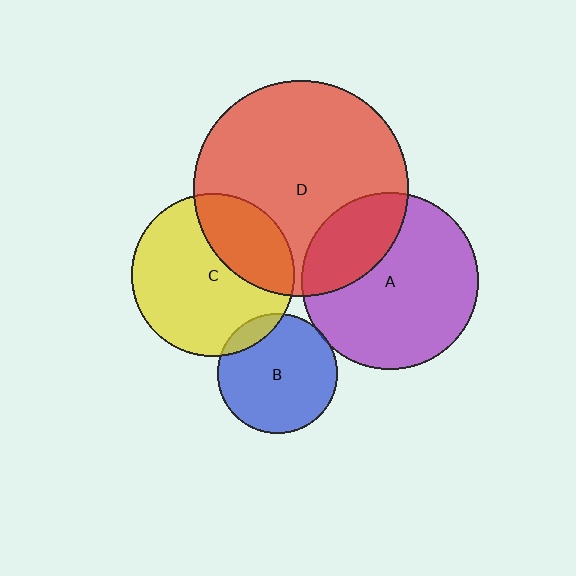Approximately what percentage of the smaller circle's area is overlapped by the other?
Approximately 10%.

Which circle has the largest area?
Circle D (red).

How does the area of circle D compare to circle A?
Approximately 1.5 times.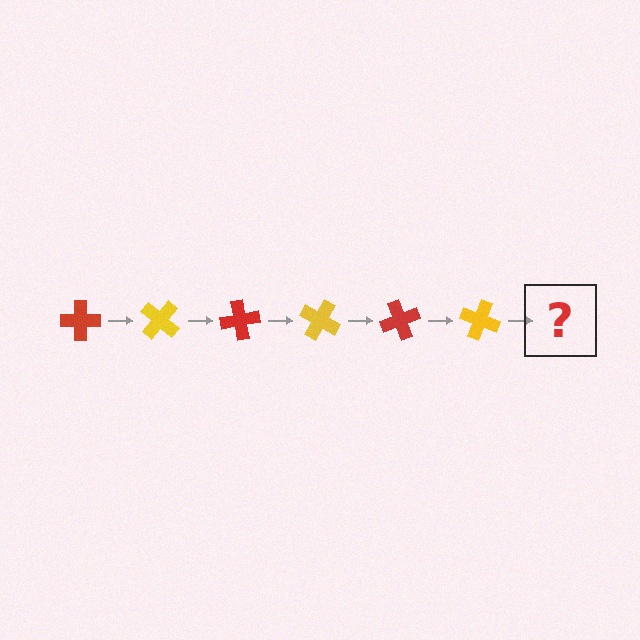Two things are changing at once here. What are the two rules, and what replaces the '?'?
The two rules are that it rotates 40 degrees each step and the color cycles through red and yellow. The '?' should be a red cross, rotated 240 degrees from the start.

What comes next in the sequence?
The next element should be a red cross, rotated 240 degrees from the start.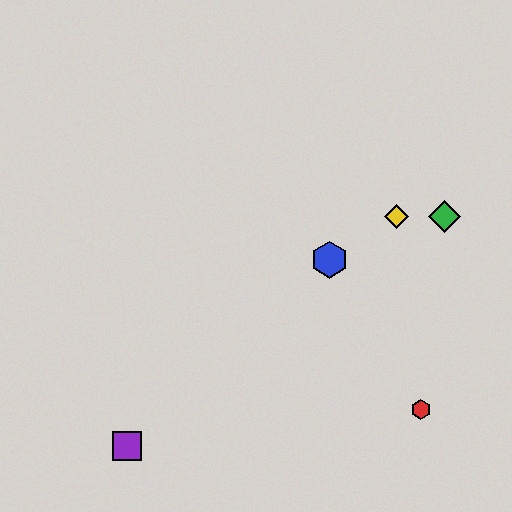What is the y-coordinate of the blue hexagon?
The blue hexagon is at y≈260.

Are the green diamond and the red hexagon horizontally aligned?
No, the green diamond is at y≈216 and the red hexagon is at y≈410.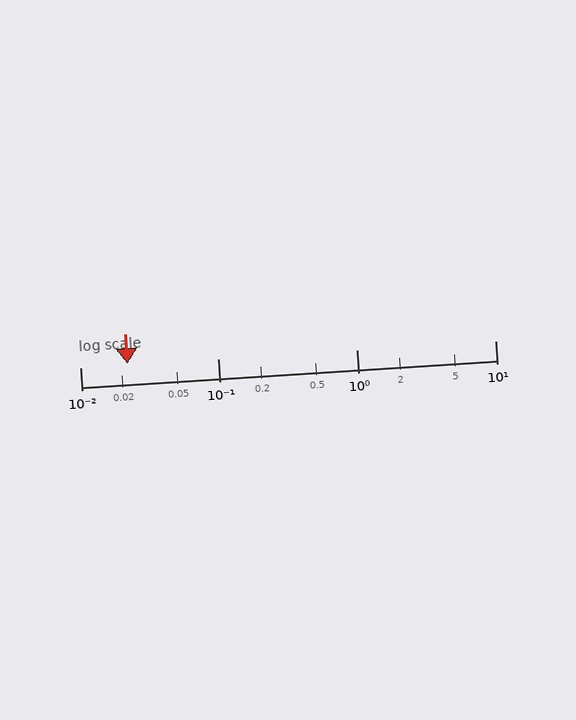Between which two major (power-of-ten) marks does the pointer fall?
The pointer is between 0.01 and 0.1.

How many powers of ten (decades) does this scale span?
The scale spans 3 decades, from 0.01 to 10.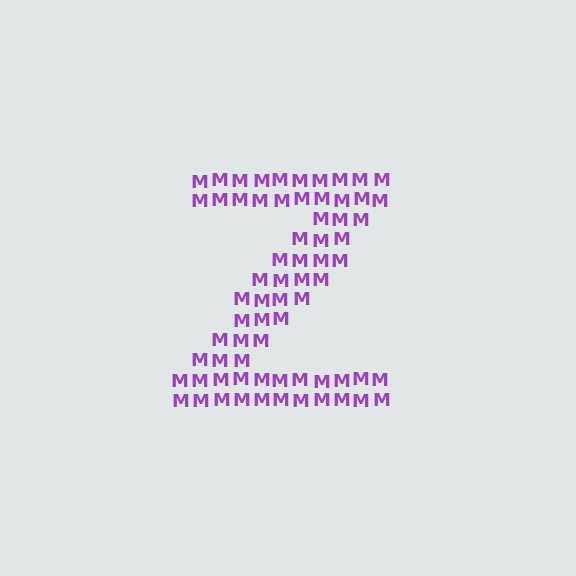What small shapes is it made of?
It is made of small letter M's.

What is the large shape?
The large shape is the letter Z.